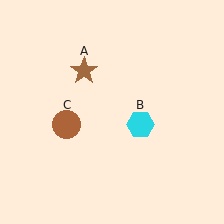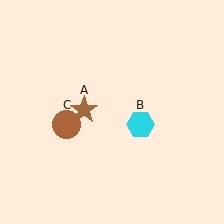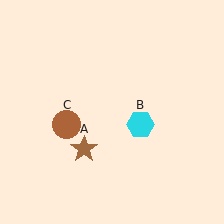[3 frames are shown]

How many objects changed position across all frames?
1 object changed position: brown star (object A).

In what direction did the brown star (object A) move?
The brown star (object A) moved down.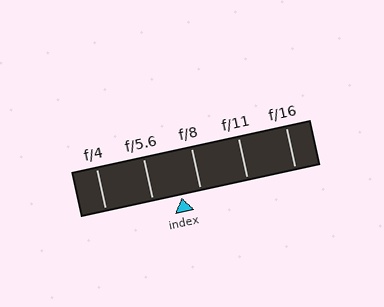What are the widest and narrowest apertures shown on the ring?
The widest aperture shown is f/4 and the narrowest is f/16.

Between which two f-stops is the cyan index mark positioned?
The index mark is between f/5.6 and f/8.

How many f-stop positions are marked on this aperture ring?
There are 5 f-stop positions marked.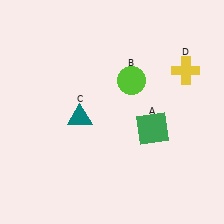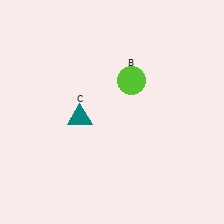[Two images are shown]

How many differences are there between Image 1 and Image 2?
There are 2 differences between the two images.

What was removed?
The green square (A), the yellow cross (D) were removed in Image 2.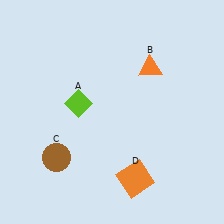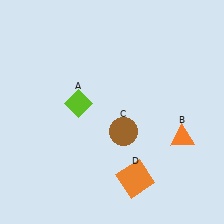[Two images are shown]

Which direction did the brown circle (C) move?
The brown circle (C) moved right.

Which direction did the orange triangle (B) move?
The orange triangle (B) moved down.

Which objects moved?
The objects that moved are: the orange triangle (B), the brown circle (C).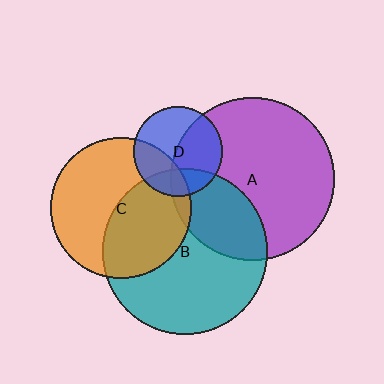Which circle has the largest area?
Circle B (teal).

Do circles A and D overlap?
Yes.